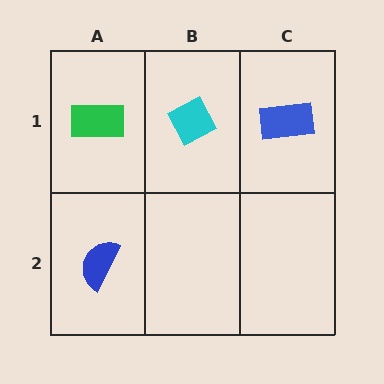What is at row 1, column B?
A cyan diamond.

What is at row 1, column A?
A green rectangle.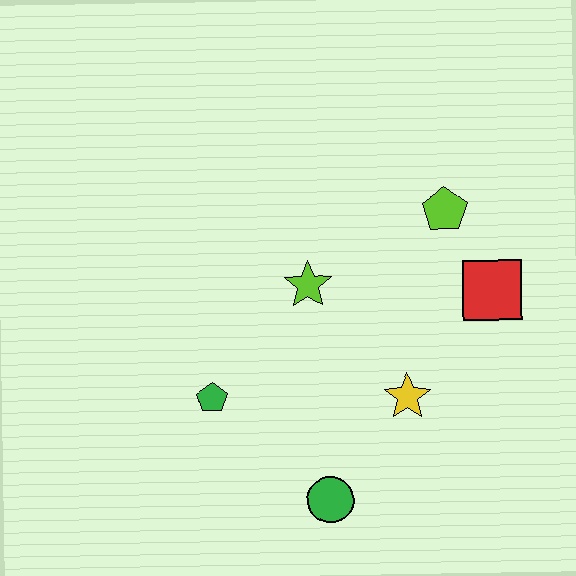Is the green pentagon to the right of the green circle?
No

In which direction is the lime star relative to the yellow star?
The lime star is above the yellow star.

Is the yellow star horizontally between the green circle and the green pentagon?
No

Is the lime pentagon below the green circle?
No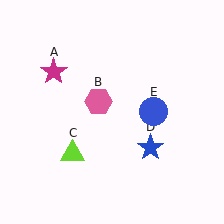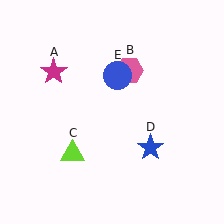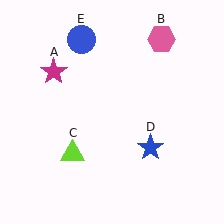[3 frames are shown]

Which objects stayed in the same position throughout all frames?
Magenta star (object A) and lime triangle (object C) and blue star (object D) remained stationary.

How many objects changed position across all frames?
2 objects changed position: pink hexagon (object B), blue circle (object E).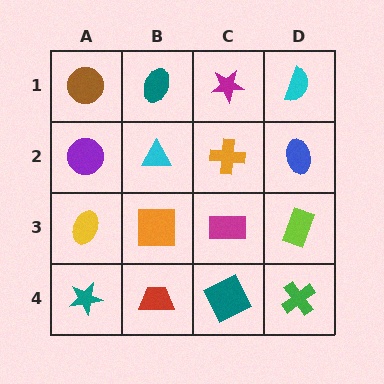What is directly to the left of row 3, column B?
A yellow ellipse.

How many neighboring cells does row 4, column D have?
2.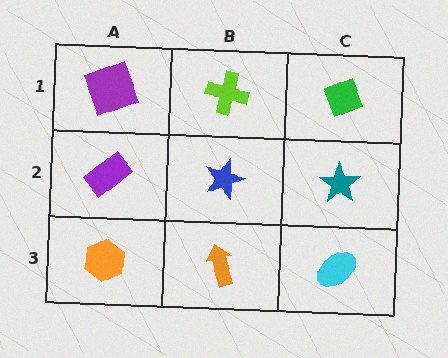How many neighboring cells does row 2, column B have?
4.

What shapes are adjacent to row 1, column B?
A blue star (row 2, column B), a purple square (row 1, column A), a green diamond (row 1, column C).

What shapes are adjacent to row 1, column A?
A purple rectangle (row 2, column A), a lime cross (row 1, column B).